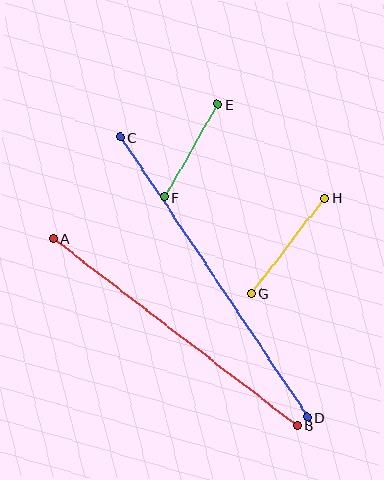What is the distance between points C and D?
The distance is approximately 337 pixels.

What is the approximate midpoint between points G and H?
The midpoint is at approximately (288, 246) pixels.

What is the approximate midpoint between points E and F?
The midpoint is at approximately (191, 151) pixels.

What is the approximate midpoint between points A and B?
The midpoint is at approximately (175, 332) pixels.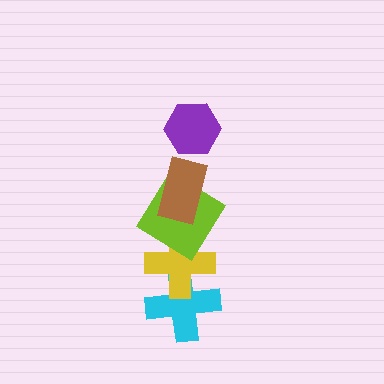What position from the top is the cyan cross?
The cyan cross is 5th from the top.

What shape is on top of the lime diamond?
The brown rectangle is on top of the lime diamond.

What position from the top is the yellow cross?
The yellow cross is 4th from the top.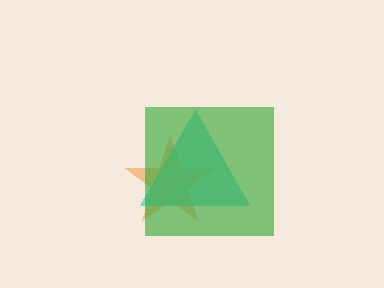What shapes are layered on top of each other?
The layered shapes are: an orange star, a cyan triangle, a green square.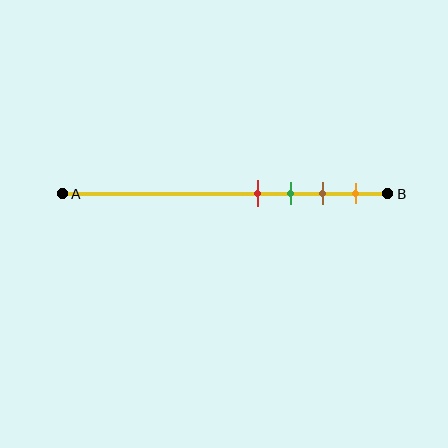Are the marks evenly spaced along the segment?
Yes, the marks are approximately evenly spaced.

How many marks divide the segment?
There are 4 marks dividing the segment.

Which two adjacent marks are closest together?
The red and green marks are the closest adjacent pair.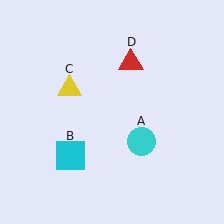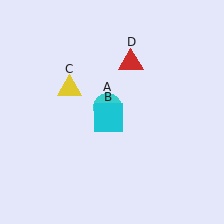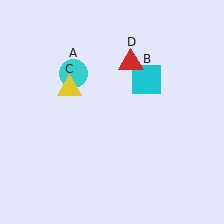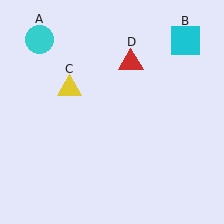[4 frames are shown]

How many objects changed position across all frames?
2 objects changed position: cyan circle (object A), cyan square (object B).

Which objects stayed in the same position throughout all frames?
Yellow triangle (object C) and red triangle (object D) remained stationary.